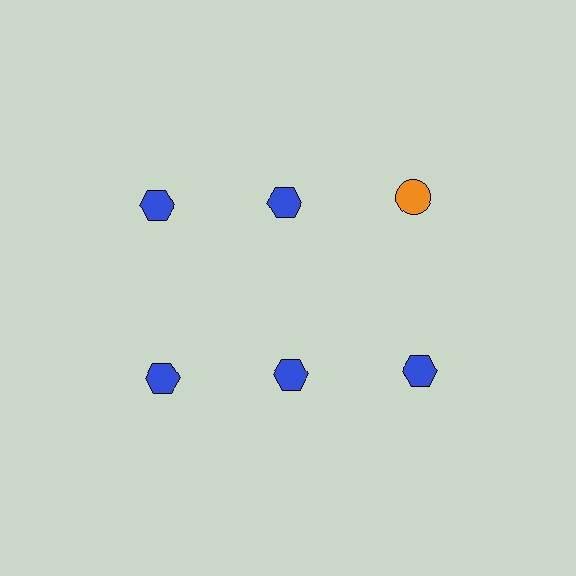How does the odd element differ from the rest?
It differs in both color (orange instead of blue) and shape (circle instead of hexagon).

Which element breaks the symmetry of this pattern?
The orange circle in the top row, center column breaks the symmetry. All other shapes are blue hexagons.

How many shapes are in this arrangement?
There are 6 shapes arranged in a grid pattern.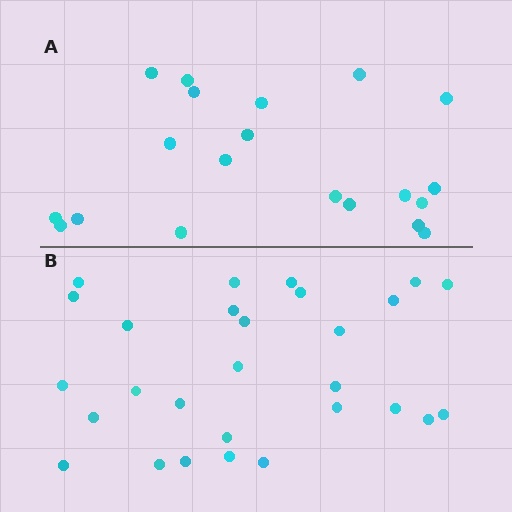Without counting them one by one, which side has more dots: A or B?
Region B (the bottom region) has more dots.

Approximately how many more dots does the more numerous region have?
Region B has roughly 8 or so more dots than region A.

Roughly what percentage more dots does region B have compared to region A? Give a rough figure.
About 40% more.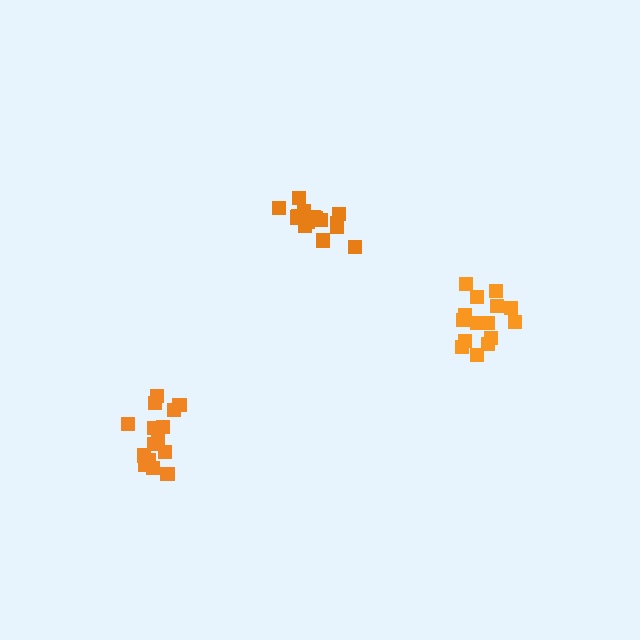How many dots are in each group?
Group 1: 15 dots, Group 2: 15 dots, Group 3: 15 dots (45 total).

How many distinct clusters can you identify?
There are 3 distinct clusters.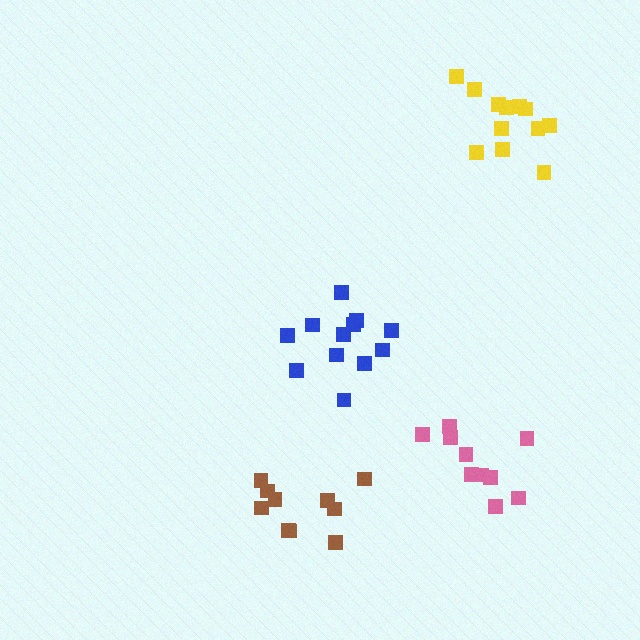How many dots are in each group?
Group 1: 12 dots, Group 2: 10 dots, Group 3: 10 dots, Group 4: 13 dots (45 total).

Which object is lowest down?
The brown cluster is bottommost.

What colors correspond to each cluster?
The clusters are colored: yellow, brown, pink, blue.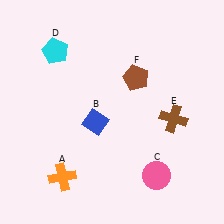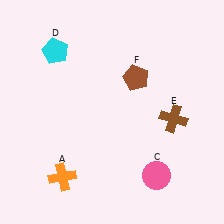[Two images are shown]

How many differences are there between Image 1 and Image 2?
There is 1 difference between the two images.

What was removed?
The blue diamond (B) was removed in Image 2.